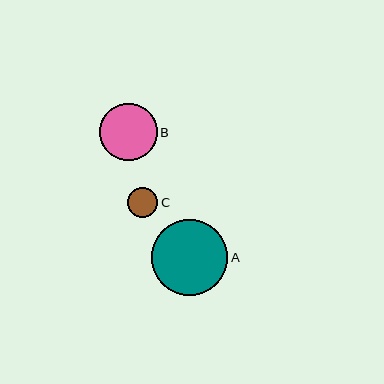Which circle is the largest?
Circle A is the largest with a size of approximately 76 pixels.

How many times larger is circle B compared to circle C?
Circle B is approximately 1.9 times the size of circle C.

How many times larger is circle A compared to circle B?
Circle A is approximately 1.3 times the size of circle B.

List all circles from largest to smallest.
From largest to smallest: A, B, C.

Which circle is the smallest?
Circle C is the smallest with a size of approximately 30 pixels.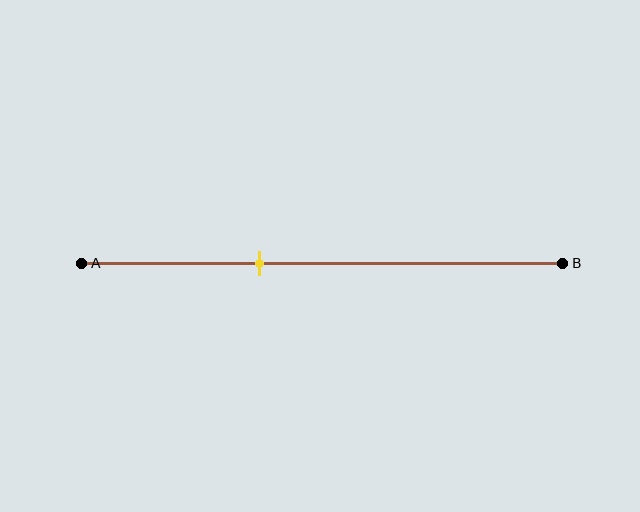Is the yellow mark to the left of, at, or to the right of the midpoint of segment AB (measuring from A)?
The yellow mark is to the left of the midpoint of segment AB.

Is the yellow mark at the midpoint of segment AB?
No, the mark is at about 35% from A, not at the 50% midpoint.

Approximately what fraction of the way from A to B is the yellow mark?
The yellow mark is approximately 35% of the way from A to B.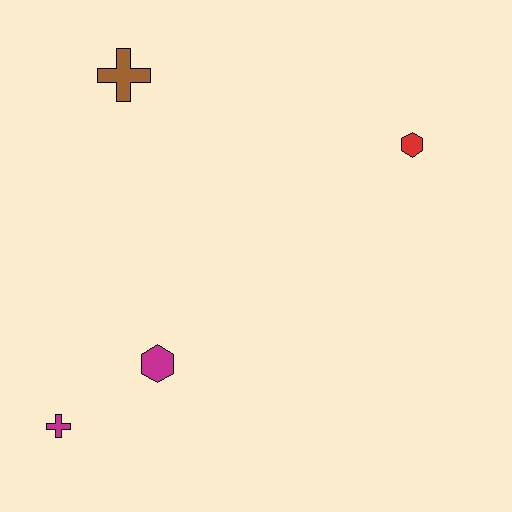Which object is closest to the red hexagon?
The brown cross is closest to the red hexagon.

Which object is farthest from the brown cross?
The magenta cross is farthest from the brown cross.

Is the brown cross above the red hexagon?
Yes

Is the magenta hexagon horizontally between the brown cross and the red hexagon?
Yes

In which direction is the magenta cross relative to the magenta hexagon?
The magenta cross is to the left of the magenta hexagon.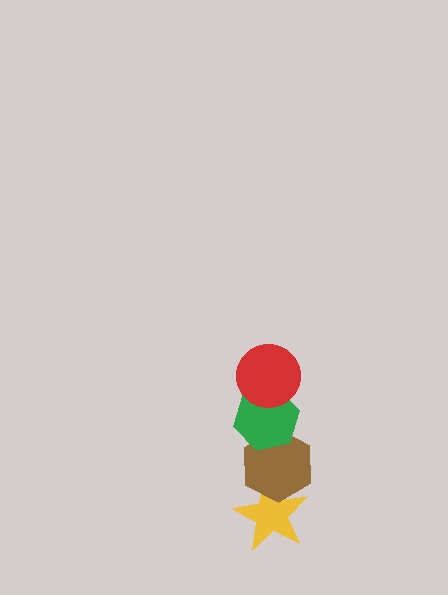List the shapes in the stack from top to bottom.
From top to bottom: the red circle, the green hexagon, the brown hexagon, the yellow star.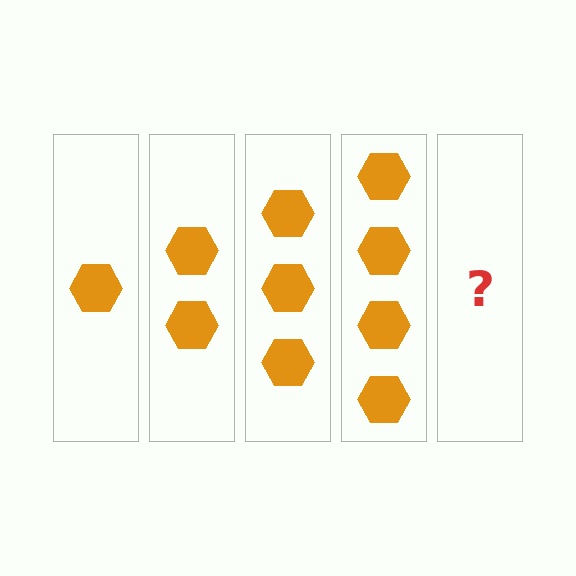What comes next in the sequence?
The next element should be 5 hexagons.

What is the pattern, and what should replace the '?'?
The pattern is that each step adds one more hexagon. The '?' should be 5 hexagons.